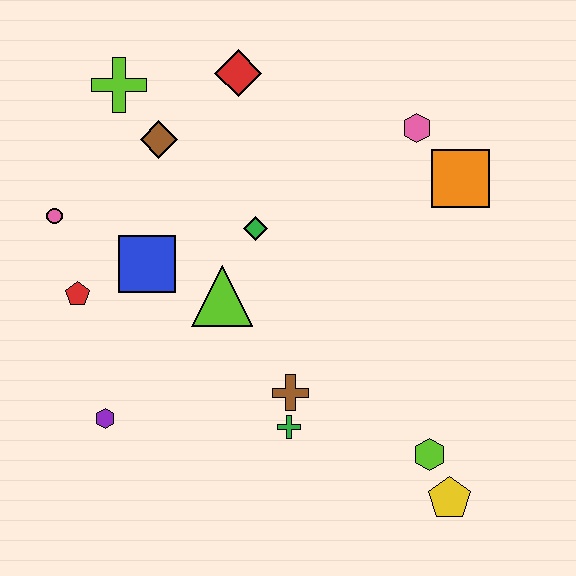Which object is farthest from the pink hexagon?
The purple hexagon is farthest from the pink hexagon.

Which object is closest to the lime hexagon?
The yellow pentagon is closest to the lime hexagon.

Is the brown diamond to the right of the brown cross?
No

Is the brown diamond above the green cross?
Yes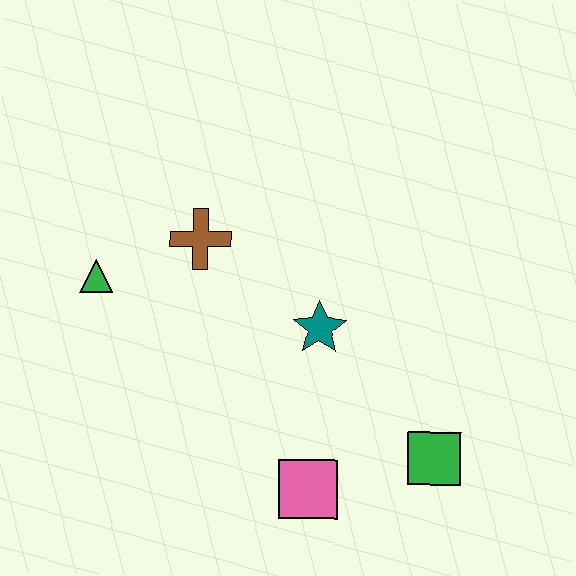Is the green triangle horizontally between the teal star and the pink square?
No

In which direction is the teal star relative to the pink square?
The teal star is above the pink square.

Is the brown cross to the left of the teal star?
Yes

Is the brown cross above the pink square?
Yes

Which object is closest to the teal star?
The brown cross is closest to the teal star.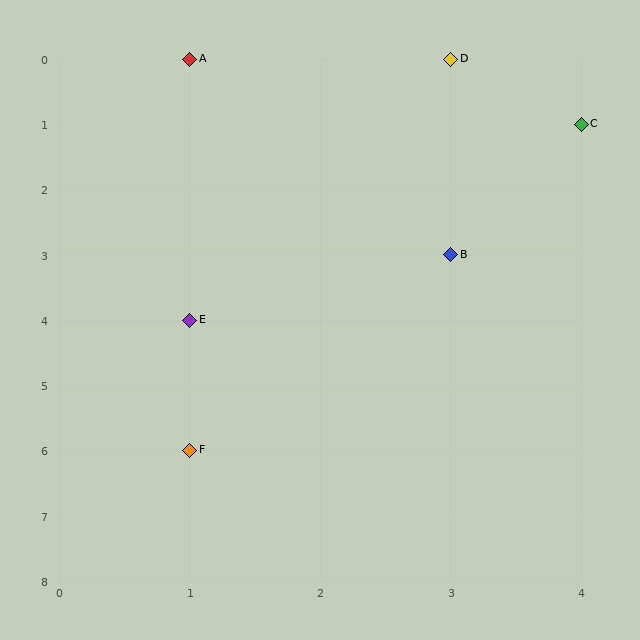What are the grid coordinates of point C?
Point C is at grid coordinates (4, 1).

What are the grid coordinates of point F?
Point F is at grid coordinates (1, 6).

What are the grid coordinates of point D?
Point D is at grid coordinates (3, 0).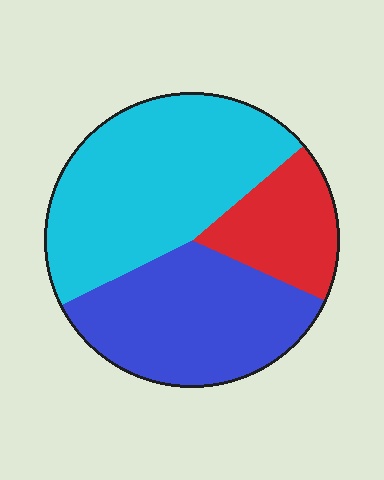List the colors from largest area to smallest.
From largest to smallest: cyan, blue, red.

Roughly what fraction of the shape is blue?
Blue covers roughly 35% of the shape.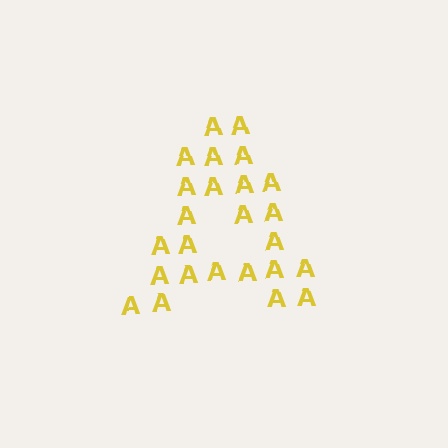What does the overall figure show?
The overall figure shows the letter A.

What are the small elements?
The small elements are letter A's.